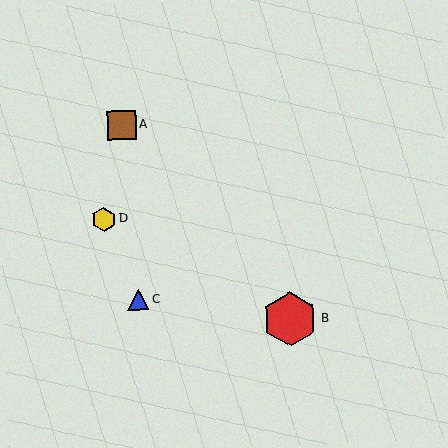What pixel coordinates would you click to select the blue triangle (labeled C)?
Click at (138, 299) to select the blue triangle C.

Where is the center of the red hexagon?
The center of the red hexagon is at (290, 319).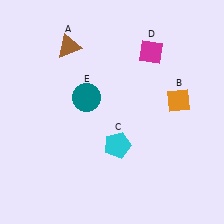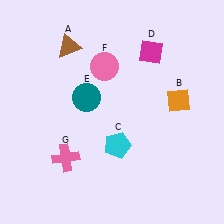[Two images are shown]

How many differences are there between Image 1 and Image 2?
There are 2 differences between the two images.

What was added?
A pink circle (F), a pink cross (G) were added in Image 2.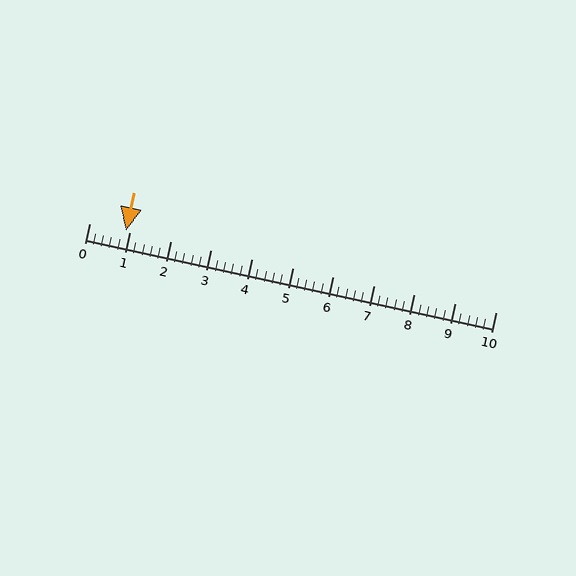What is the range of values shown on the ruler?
The ruler shows values from 0 to 10.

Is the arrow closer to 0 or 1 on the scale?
The arrow is closer to 1.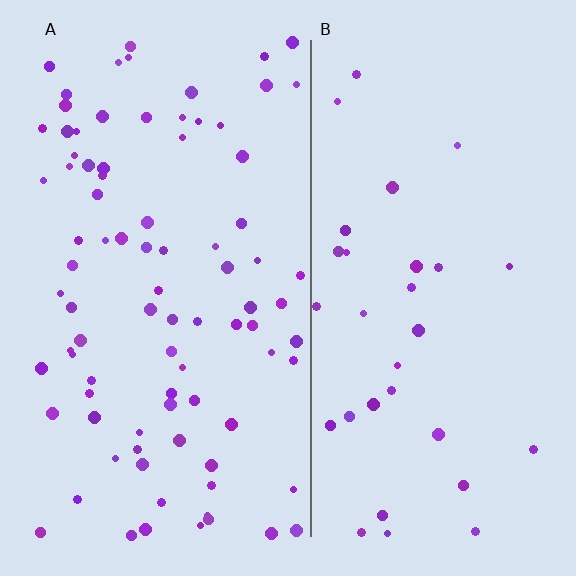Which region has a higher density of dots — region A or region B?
A (the left).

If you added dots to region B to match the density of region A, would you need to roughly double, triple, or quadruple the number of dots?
Approximately triple.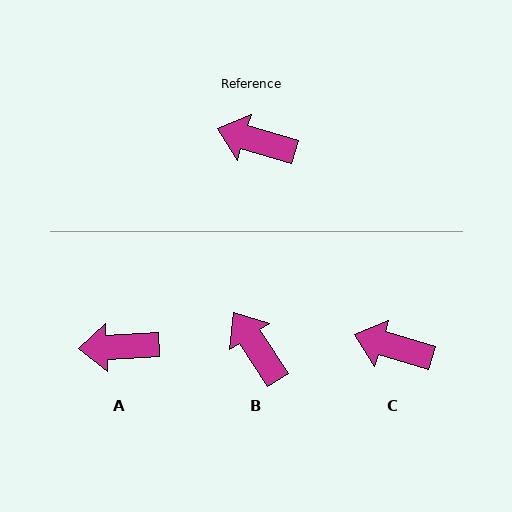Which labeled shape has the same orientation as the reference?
C.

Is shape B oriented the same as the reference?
No, it is off by about 40 degrees.